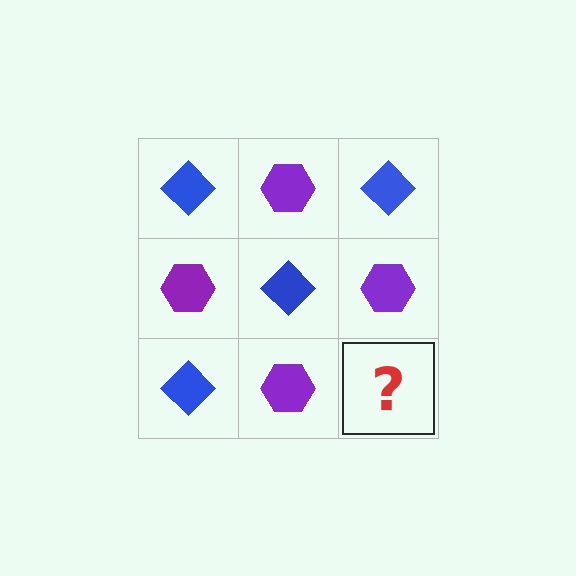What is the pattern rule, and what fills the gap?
The rule is that it alternates blue diamond and purple hexagon in a checkerboard pattern. The gap should be filled with a blue diamond.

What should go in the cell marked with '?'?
The missing cell should contain a blue diamond.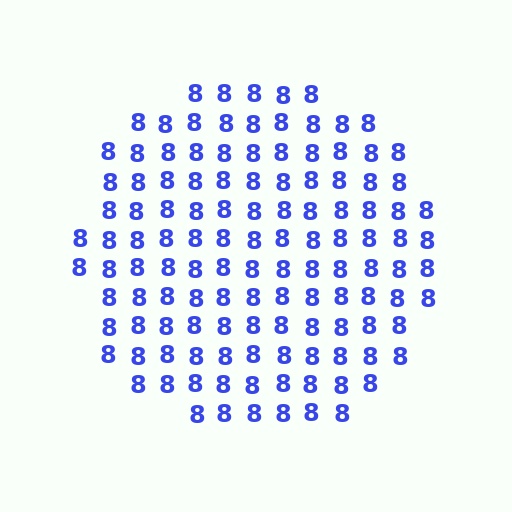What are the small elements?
The small elements are digit 8's.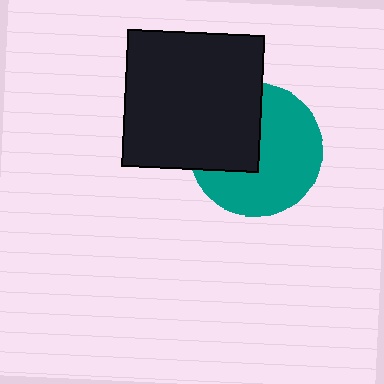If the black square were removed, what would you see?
You would see the complete teal circle.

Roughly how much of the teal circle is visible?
About half of it is visible (roughly 62%).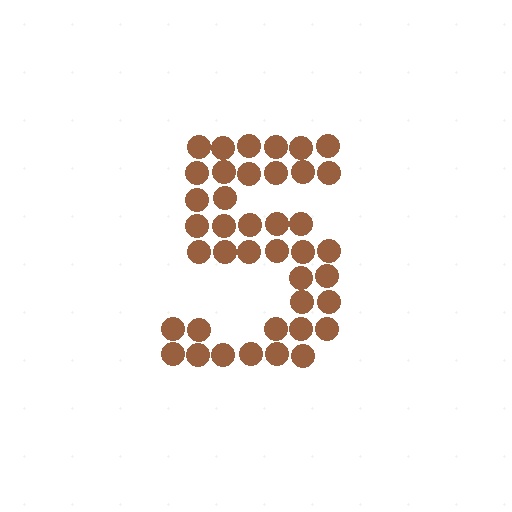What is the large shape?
The large shape is the digit 5.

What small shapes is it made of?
It is made of small circles.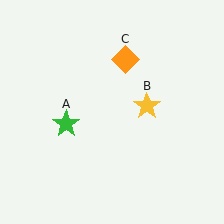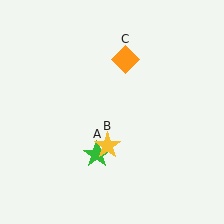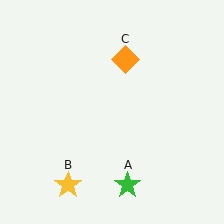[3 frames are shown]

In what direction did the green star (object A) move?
The green star (object A) moved down and to the right.